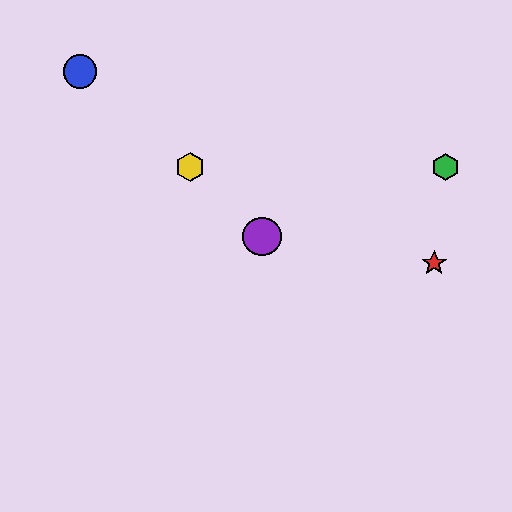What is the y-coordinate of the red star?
The red star is at y≈263.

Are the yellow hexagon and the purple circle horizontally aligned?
No, the yellow hexagon is at y≈167 and the purple circle is at y≈237.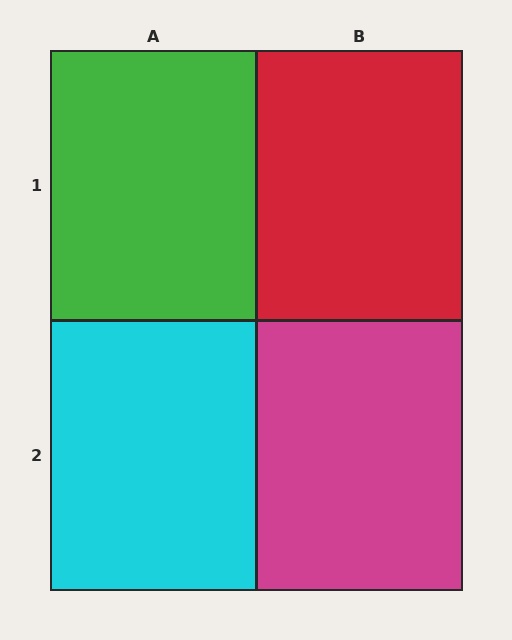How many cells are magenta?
1 cell is magenta.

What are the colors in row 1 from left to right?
Green, red.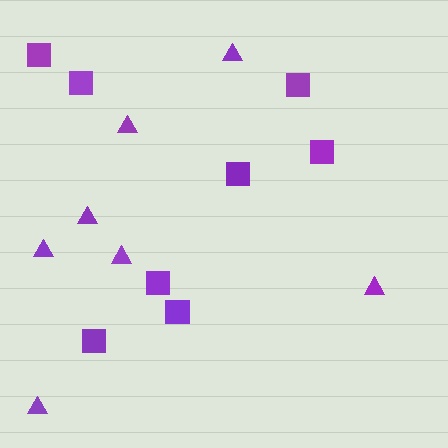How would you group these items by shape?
There are 2 groups: one group of triangles (7) and one group of squares (8).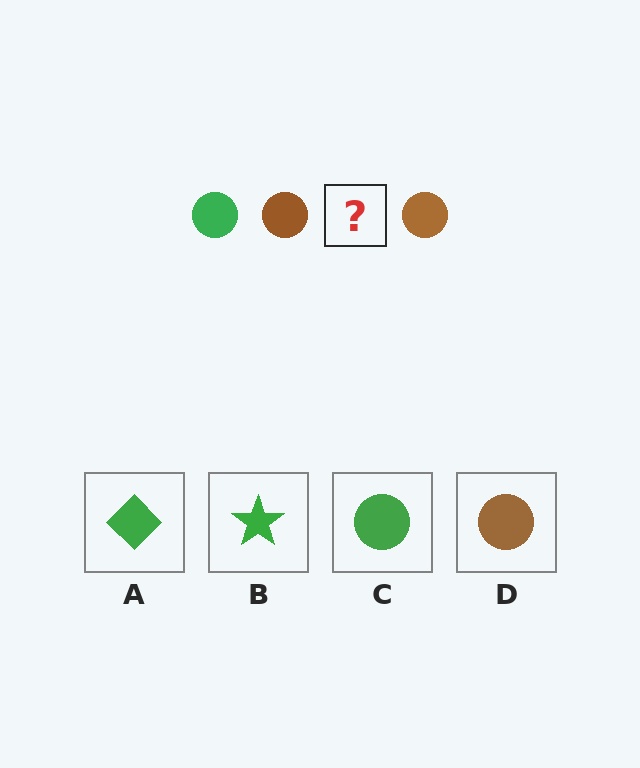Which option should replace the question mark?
Option C.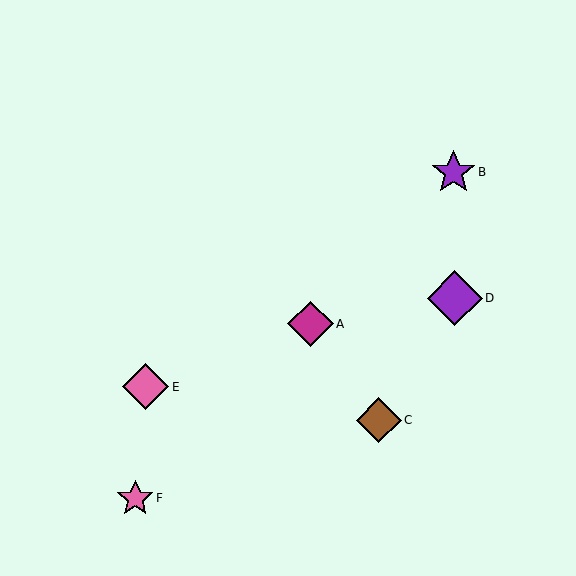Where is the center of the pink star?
The center of the pink star is at (135, 498).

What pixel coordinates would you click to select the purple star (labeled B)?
Click at (453, 172) to select the purple star B.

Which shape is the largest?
The purple diamond (labeled D) is the largest.